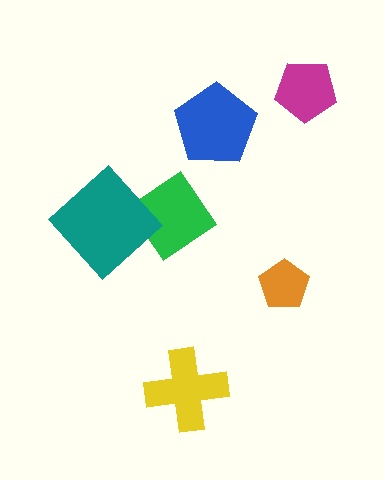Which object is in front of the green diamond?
The teal diamond is in front of the green diamond.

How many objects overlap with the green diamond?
1 object overlaps with the green diamond.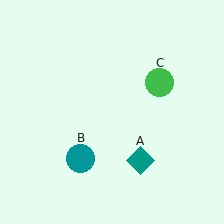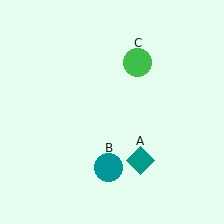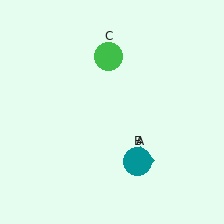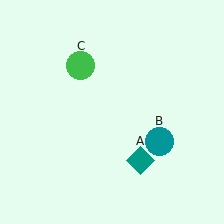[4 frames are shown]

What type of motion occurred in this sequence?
The teal circle (object B), green circle (object C) rotated counterclockwise around the center of the scene.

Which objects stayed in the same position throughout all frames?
Teal diamond (object A) remained stationary.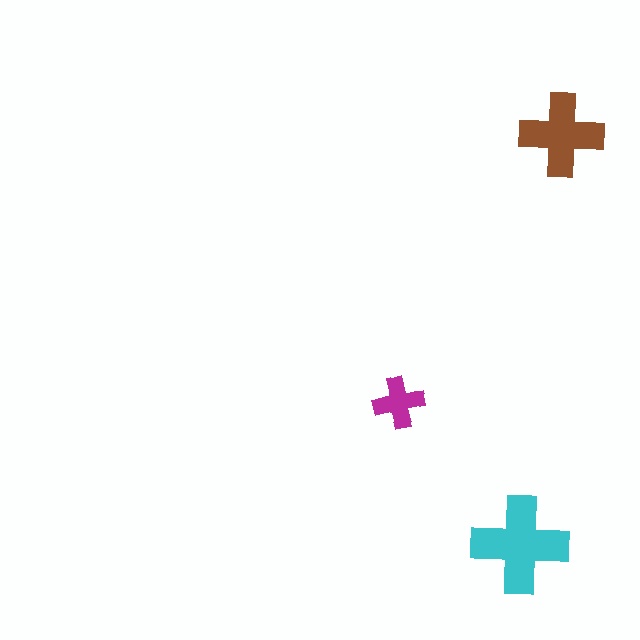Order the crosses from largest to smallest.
the cyan one, the brown one, the magenta one.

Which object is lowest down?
The cyan cross is bottommost.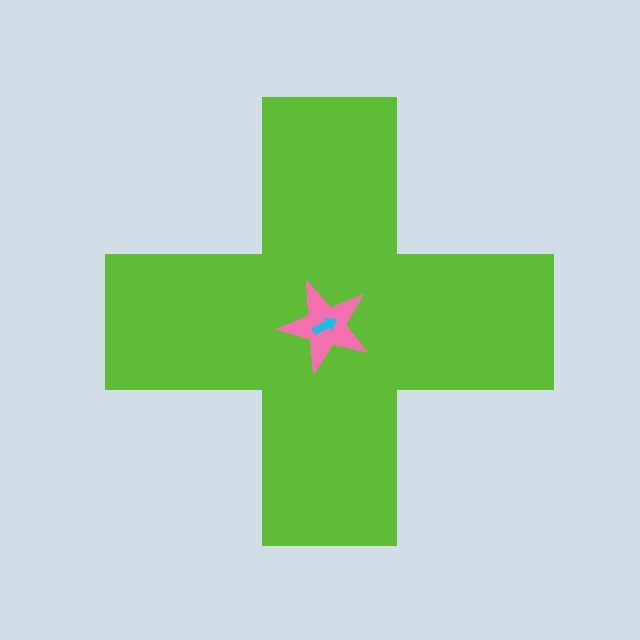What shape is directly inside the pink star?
The cyan arrow.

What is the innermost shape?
The cyan arrow.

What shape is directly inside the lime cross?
The pink star.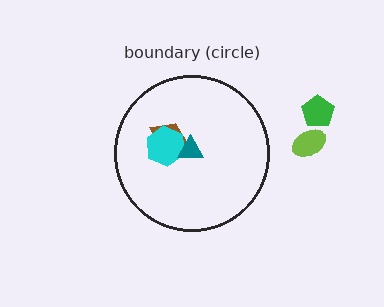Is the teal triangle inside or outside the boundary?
Inside.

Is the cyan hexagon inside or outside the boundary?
Inside.